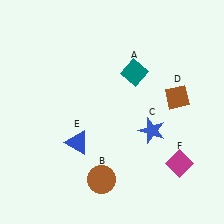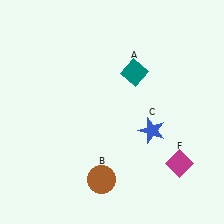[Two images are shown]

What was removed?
The blue triangle (E), the brown diamond (D) were removed in Image 2.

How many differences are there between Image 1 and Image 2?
There are 2 differences between the two images.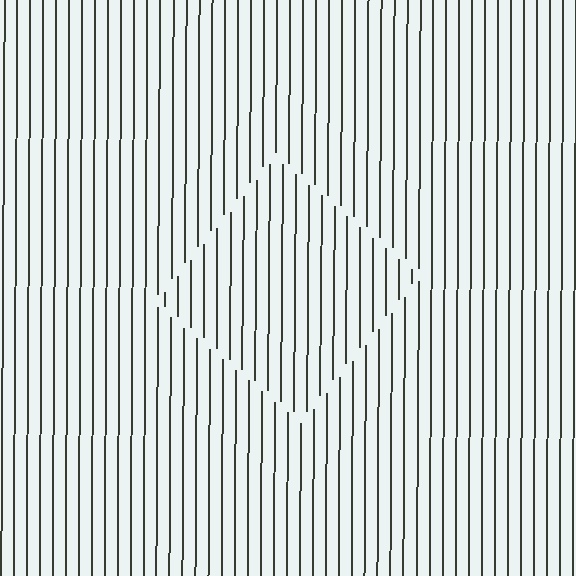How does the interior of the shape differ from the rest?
The interior of the shape contains the same grating, shifted by half a period — the contour is defined by the phase discontinuity where line-ends from the inner and outer gratings abut.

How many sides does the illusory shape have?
4 sides — the line-ends trace a square.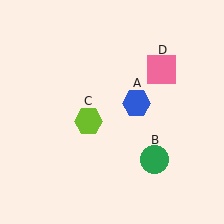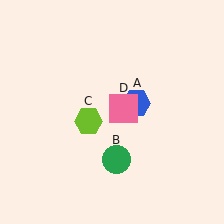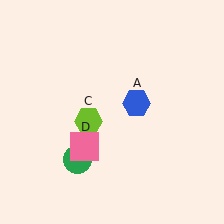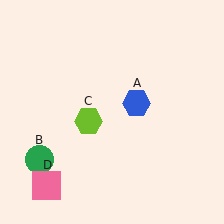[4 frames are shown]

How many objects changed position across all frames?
2 objects changed position: green circle (object B), pink square (object D).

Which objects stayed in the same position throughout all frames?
Blue hexagon (object A) and lime hexagon (object C) remained stationary.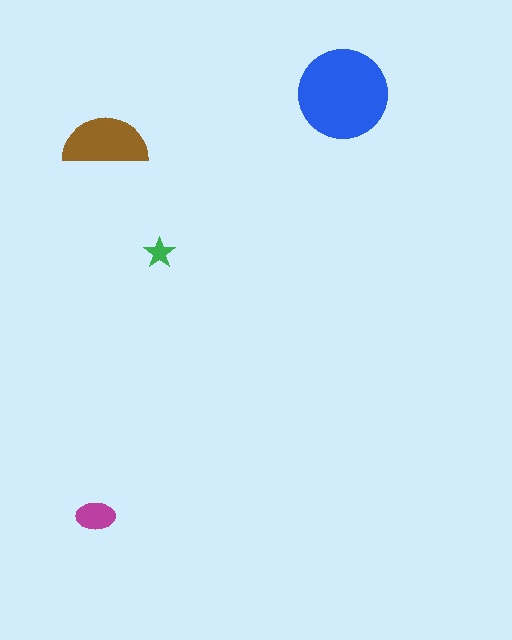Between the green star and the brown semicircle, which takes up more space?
The brown semicircle.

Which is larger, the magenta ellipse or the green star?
The magenta ellipse.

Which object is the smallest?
The green star.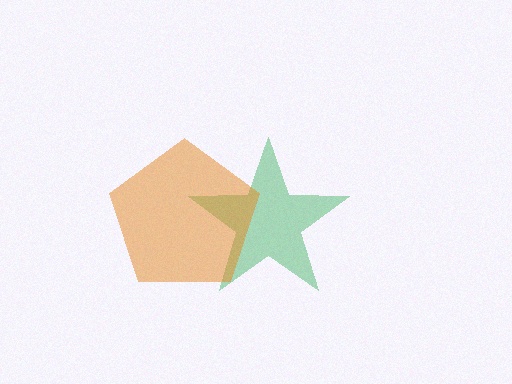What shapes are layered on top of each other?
The layered shapes are: a green star, an orange pentagon.